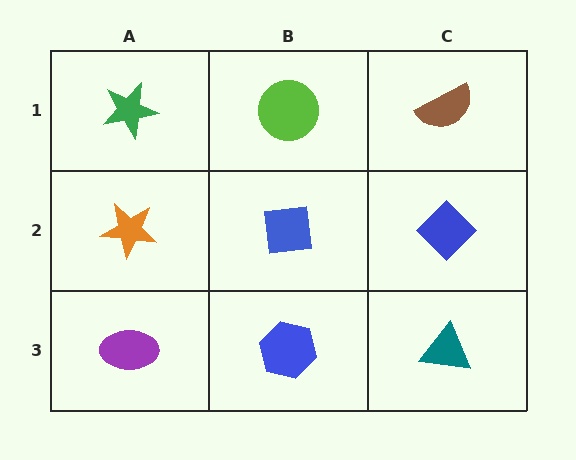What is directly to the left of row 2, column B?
An orange star.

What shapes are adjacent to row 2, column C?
A brown semicircle (row 1, column C), a teal triangle (row 3, column C), a blue square (row 2, column B).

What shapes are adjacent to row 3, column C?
A blue diamond (row 2, column C), a blue hexagon (row 3, column B).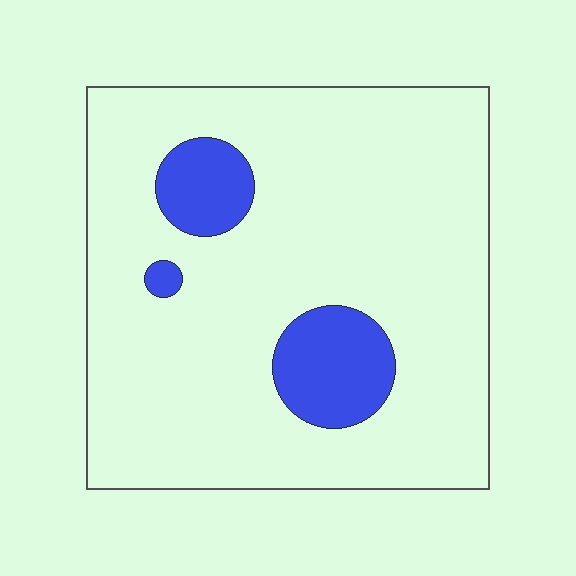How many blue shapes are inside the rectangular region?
3.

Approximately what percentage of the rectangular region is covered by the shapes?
Approximately 15%.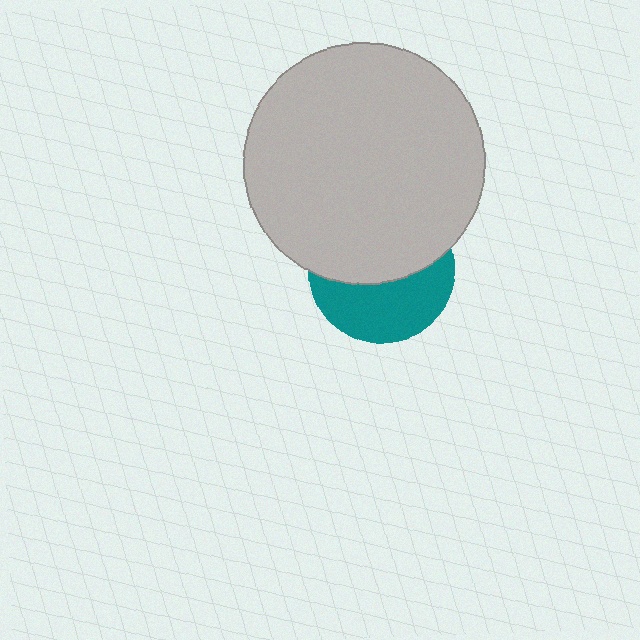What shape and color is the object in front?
The object in front is a light gray circle.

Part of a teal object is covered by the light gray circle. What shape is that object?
It is a circle.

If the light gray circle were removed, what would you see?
You would see the complete teal circle.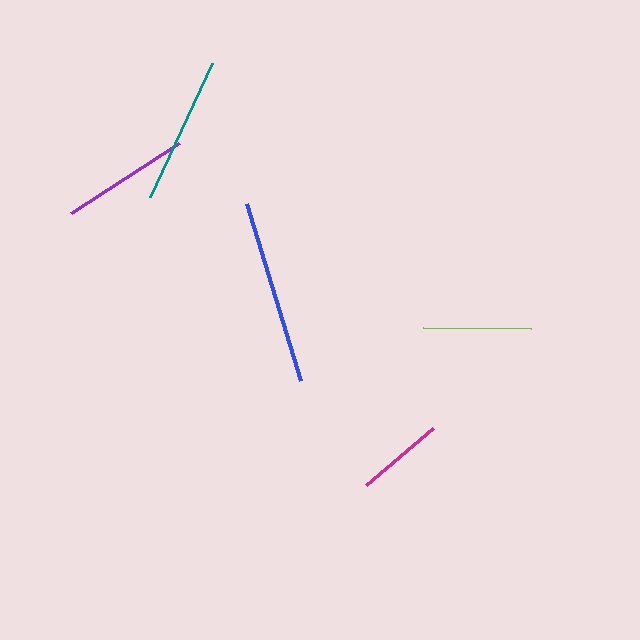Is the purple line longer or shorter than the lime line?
The purple line is longer than the lime line.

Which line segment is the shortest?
The magenta line is the shortest at approximately 89 pixels.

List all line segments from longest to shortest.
From longest to shortest: blue, teal, purple, lime, magenta.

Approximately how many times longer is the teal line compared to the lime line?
The teal line is approximately 1.4 times the length of the lime line.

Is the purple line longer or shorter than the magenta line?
The purple line is longer than the magenta line.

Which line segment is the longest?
The blue line is the longest at approximately 185 pixels.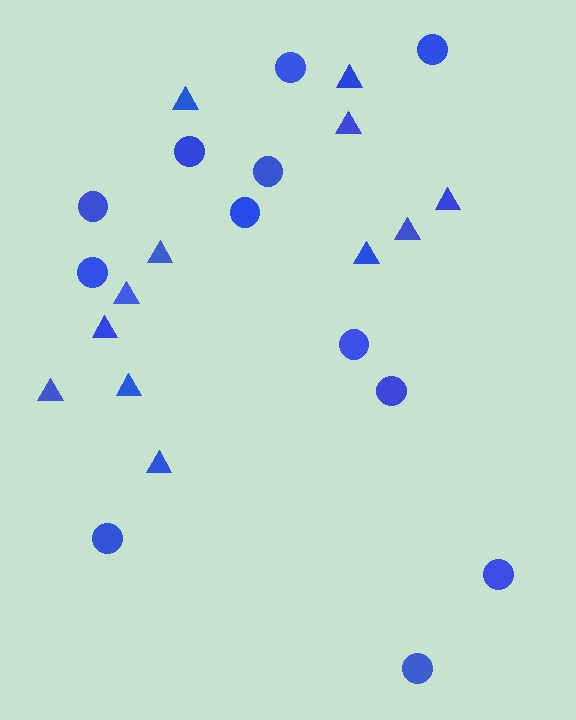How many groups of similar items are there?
There are 2 groups: one group of circles (12) and one group of triangles (12).